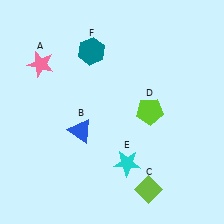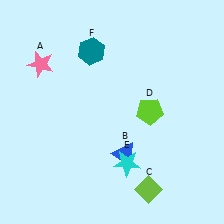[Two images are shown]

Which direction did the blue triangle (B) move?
The blue triangle (B) moved right.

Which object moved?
The blue triangle (B) moved right.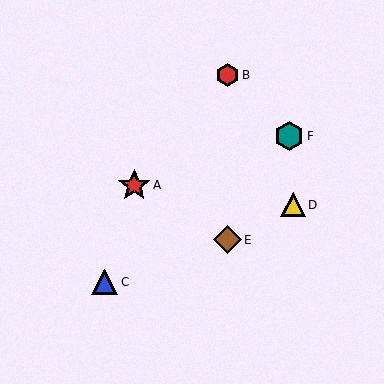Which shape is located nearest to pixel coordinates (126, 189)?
The red star (labeled A) at (134, 185) is nearest to that location.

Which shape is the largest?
The red star (labeled A) is the largest.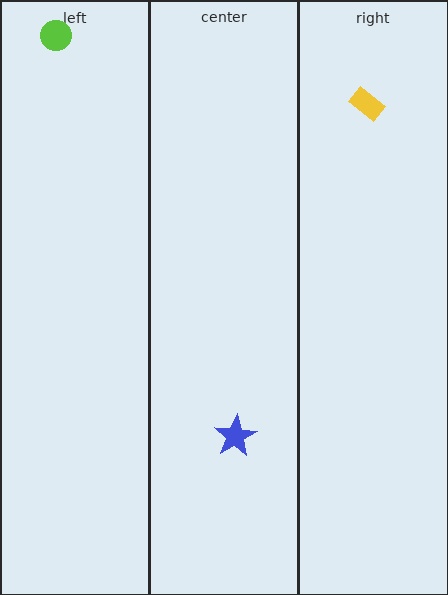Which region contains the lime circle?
The left region.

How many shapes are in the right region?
1.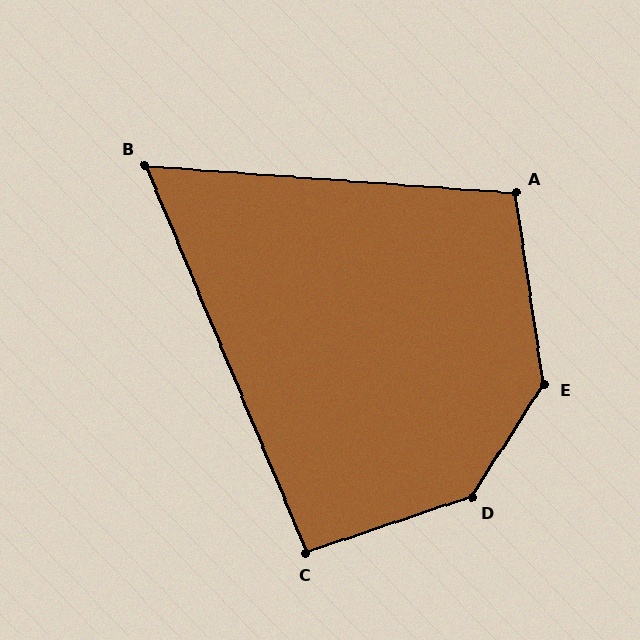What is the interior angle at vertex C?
Approximately 94 degrees (approximately right).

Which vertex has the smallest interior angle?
B, at approximately 63 degrees.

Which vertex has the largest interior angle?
D, at approximately 141 degrees.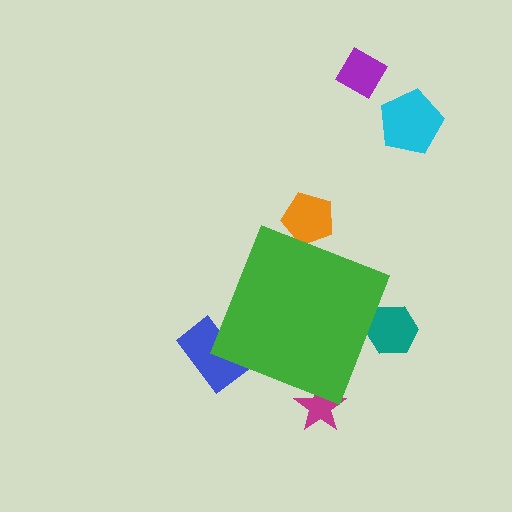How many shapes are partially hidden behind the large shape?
4 shapes are partially hidden.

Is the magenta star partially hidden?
Yes, the magenta star is partially hidden behind the green diamond.